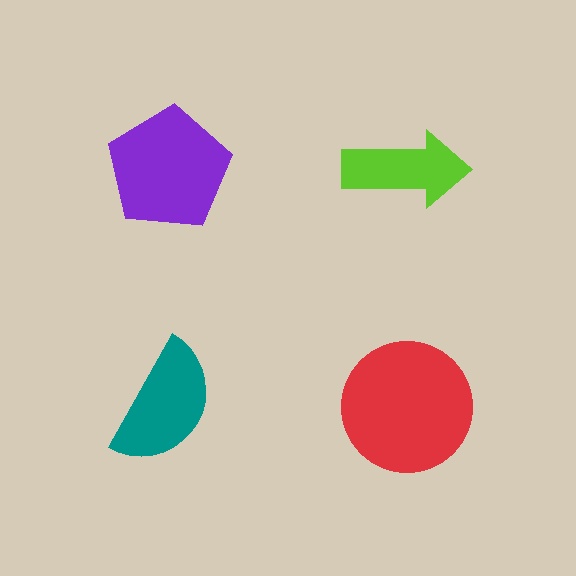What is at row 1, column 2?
A lime arrow.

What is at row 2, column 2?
A red circle.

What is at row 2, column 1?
A teal semicircle.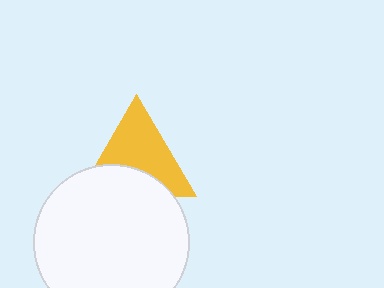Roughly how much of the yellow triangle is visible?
About half of it is visible (roughly 63%).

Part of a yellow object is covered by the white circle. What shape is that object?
It is a triangle.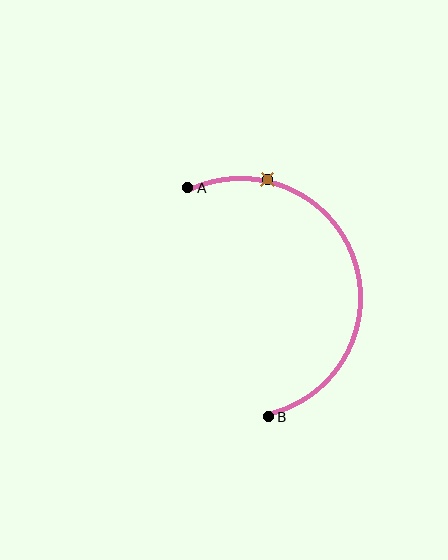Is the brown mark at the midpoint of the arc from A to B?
No. The brown mark lies on the arc but is closer to endpoint A. The arc midpoint would be at the point on the curve equidistant along the arc from both A and B.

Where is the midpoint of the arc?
The arc midpoint is the point on the curve farthest from the straight line joining A and B. It sits to the right of that line.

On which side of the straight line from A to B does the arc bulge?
The arc bulges to the right of the straight line connecting A and B.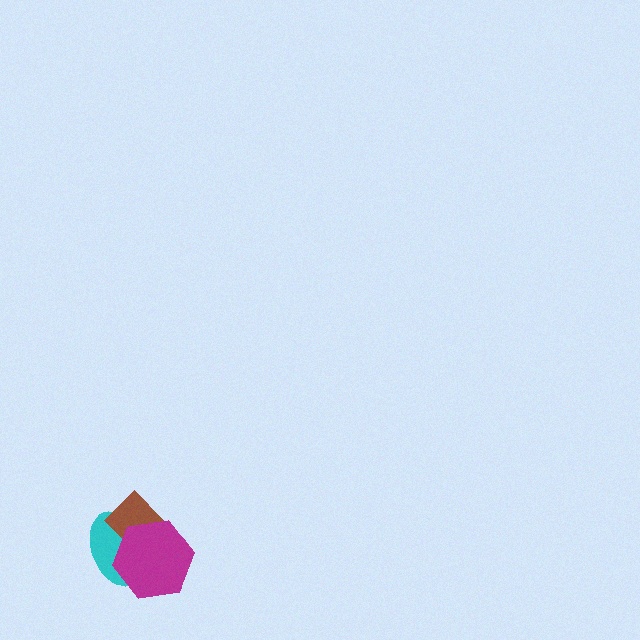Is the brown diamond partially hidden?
Yes, it is partially covered by another shape.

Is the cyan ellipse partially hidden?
Yes, it is partially covered by another shape.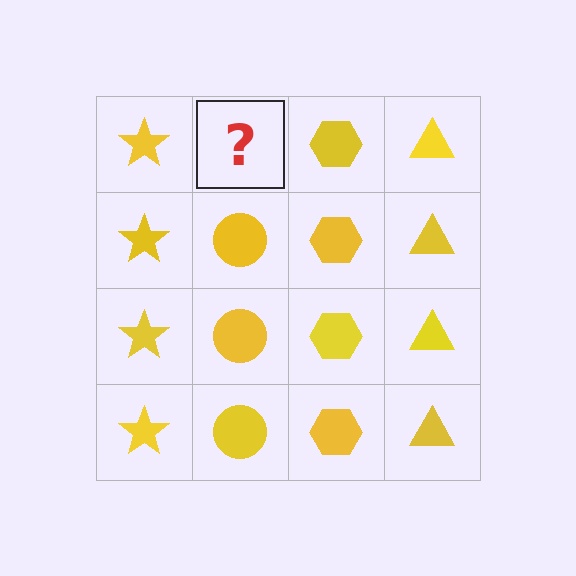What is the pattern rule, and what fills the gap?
The rule is that each column has a consistent shape. The gap should be filled with a yellow circle.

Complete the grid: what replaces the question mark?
The question mark should be replaced with a yellow circle.